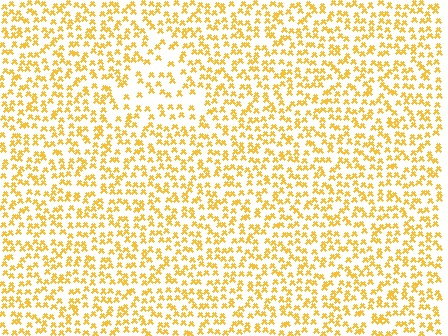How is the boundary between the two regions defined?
The boundary is defined by a change in element density (approximately 1.8x ratio). All elements are the same color, size, and shape.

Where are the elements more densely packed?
The elements are more densely packed outside the triangle boundary.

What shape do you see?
I see a triangle.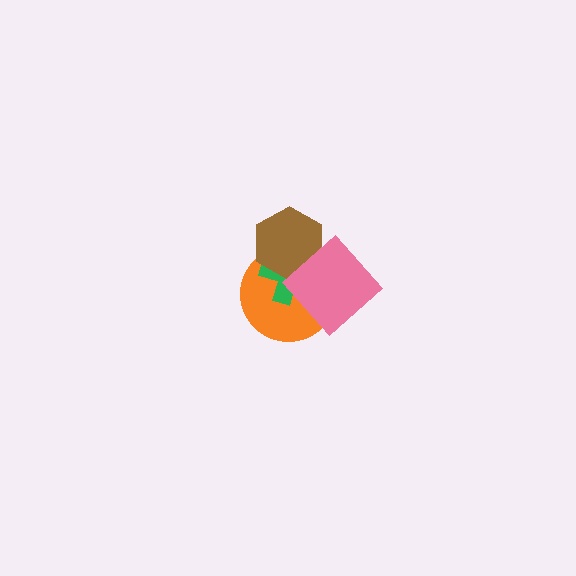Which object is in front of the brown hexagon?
The pink diamond is in front of the brown hexagon.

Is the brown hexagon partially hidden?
Yes, it is partially covered by another shape.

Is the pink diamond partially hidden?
No, no other shape covers it.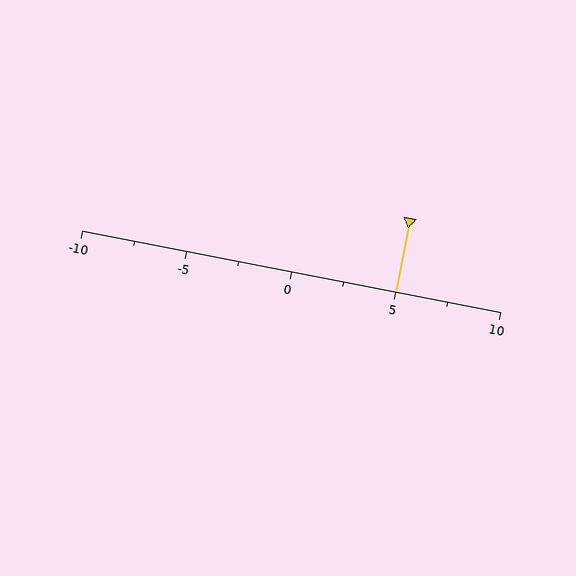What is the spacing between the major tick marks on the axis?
The major ticks are spaced 5 apart.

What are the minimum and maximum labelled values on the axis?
The axis runs from -10 to 10.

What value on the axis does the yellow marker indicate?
The marker indicates approximately 5.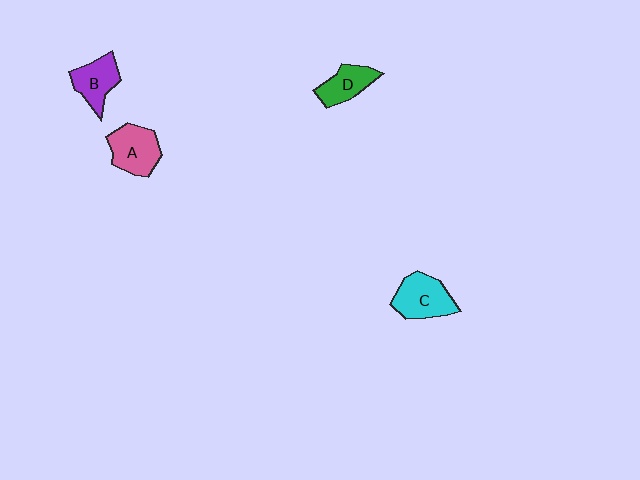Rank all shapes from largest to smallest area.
From largest to smallest: C (cyan), A (pink), B (purple), D (green).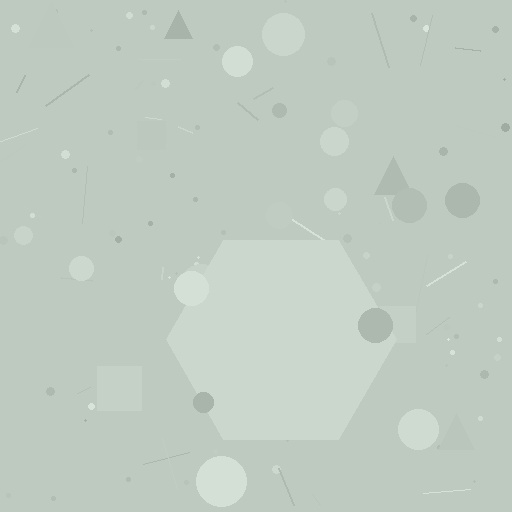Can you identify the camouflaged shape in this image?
The camouflaged shape is a hexagon.